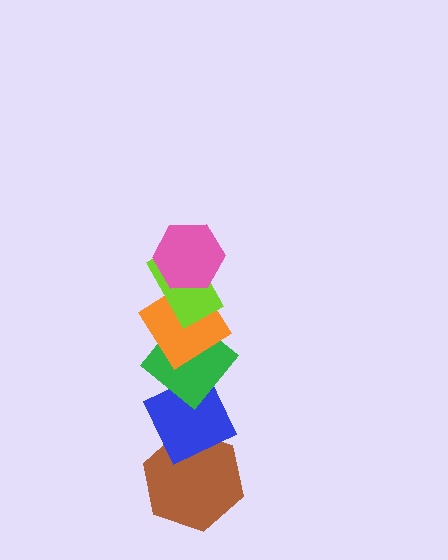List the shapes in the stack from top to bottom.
From top to bottom: the pink hexagon, the lime rectangle, the orange diamond, the green diamond, the blue diamond, the brown hexagon.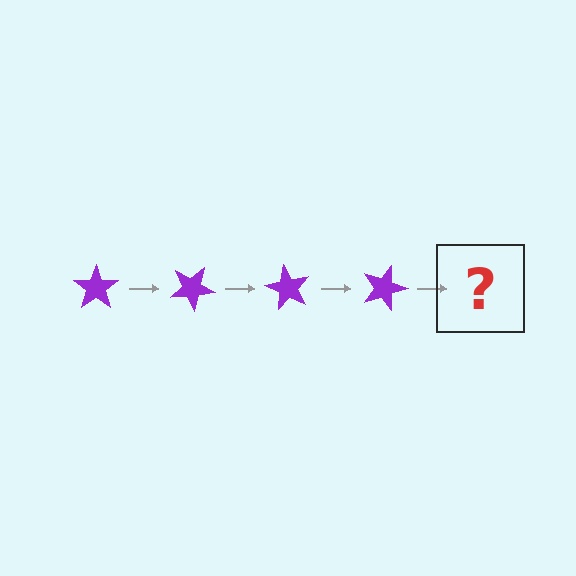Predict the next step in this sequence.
The next step is a purple star rotated 120 degrees.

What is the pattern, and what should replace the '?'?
The pattern is that the star rotates 30 degrees each step. The '?' should be a purple star rotated 120 degrees.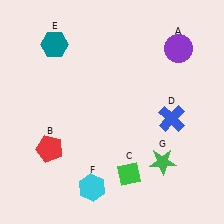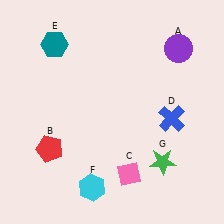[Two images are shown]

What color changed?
The diamond (C) changed from green in Image 1 to pink in Image 2.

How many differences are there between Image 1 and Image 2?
There is 1 difference between the two images.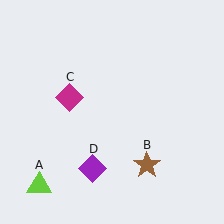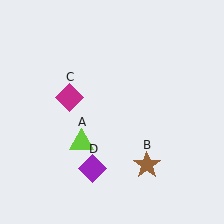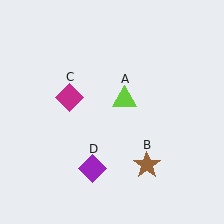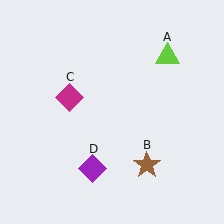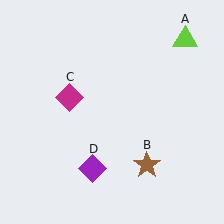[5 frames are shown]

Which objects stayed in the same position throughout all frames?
Brown star (object B) and magenta diamond (object C) and purple diamond (object D) remained stationary.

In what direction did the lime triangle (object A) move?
The lime triangle (object A) moved up and to the right.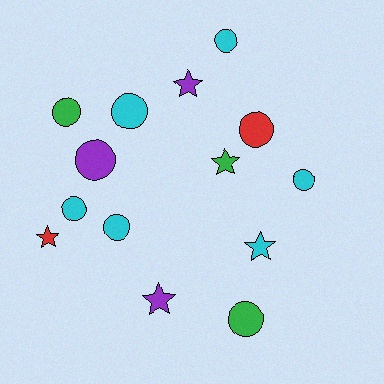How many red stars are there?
There is 1 red star.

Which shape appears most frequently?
Circle, with 9 objects.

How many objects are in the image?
There are 14 objects.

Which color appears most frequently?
Cyan, with 6 objects.